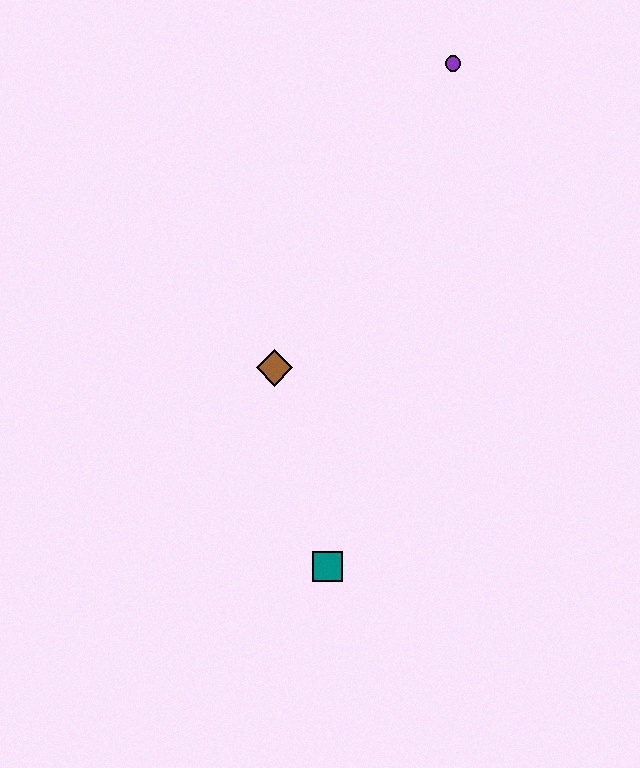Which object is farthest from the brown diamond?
The purple circle is farthest from the brown diamond.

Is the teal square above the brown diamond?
No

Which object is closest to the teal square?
The brown diamond is closest to the teal square.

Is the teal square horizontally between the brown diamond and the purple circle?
Yes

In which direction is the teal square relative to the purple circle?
The teal square is below the purple circle.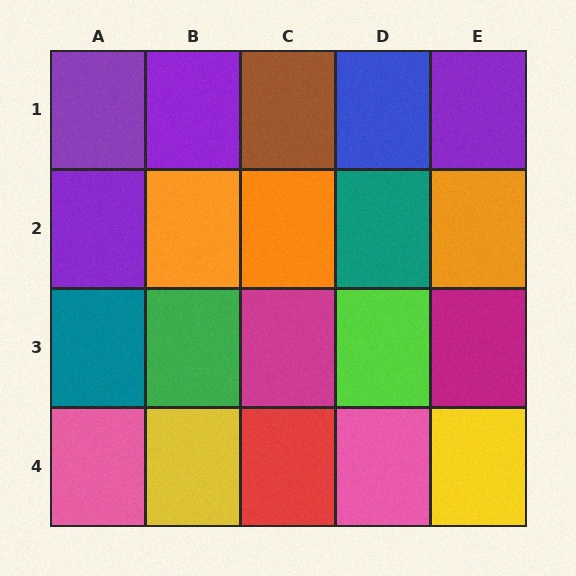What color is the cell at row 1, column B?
Purple.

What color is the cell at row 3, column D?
Lime.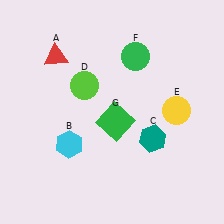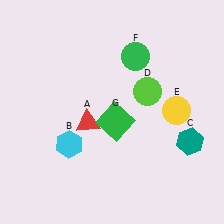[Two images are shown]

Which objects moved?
The objects that moved are: the red triangle (A), the teal hexagon (C), the lime circle (D).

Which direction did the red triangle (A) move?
The red triangle (A) moved down.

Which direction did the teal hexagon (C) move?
The teal hexagon (C) moved right.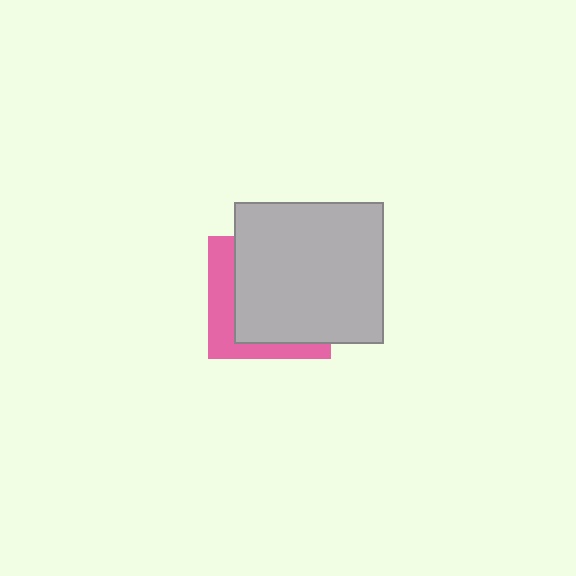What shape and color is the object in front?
The object in front is a light gray rectangle.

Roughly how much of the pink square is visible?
A small part of it is visible (roughly 31%).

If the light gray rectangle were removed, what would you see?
You would see the complete pink square.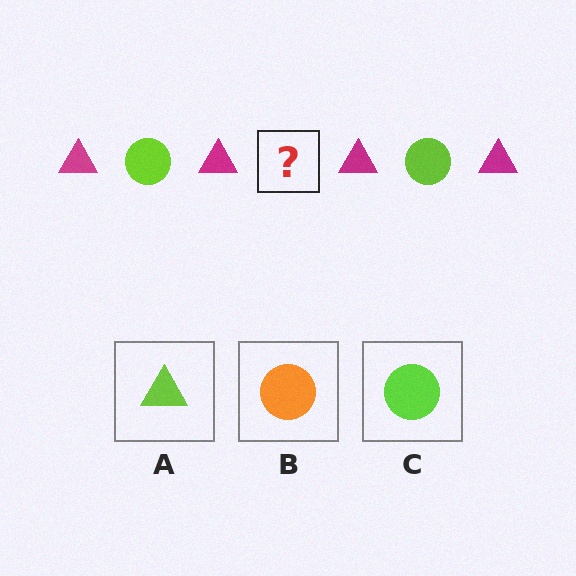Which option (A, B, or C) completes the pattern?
C.